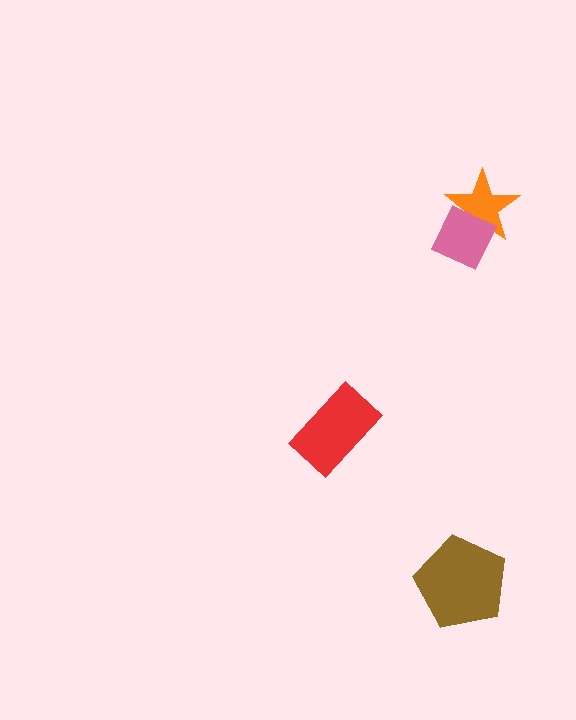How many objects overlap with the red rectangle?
0 objects overlap with the red rectangle.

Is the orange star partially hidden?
Yes, it is partially covered by another shape.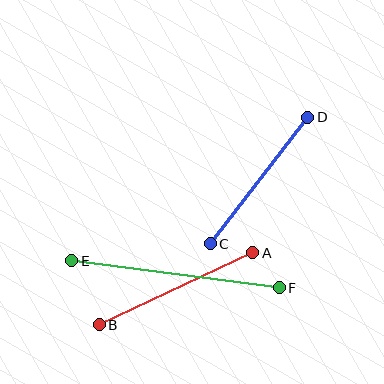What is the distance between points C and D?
The distance is approximately 160 pixels.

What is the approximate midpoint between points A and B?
The midpoint is at approximately (176, 289) pixels.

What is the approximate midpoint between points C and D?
The midpoint is at approximately (259, 180) pixels.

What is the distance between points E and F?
The distance is approximately 209 pixels.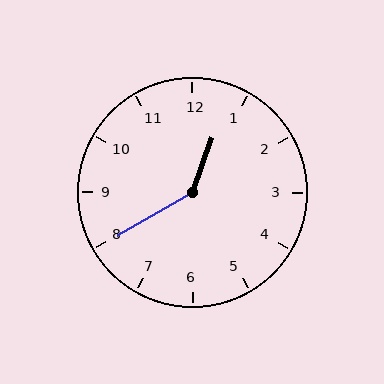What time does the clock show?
12:40.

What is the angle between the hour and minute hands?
Approximately 140 degrees.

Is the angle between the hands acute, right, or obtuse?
It is obtuse.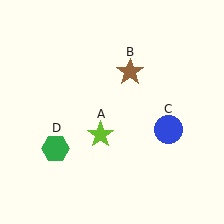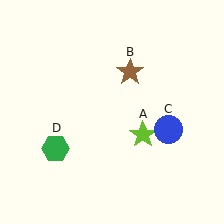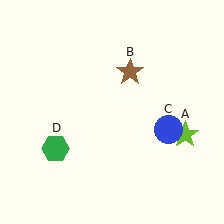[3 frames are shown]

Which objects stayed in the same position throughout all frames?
Brown star (object B) and blue circle (object C) and green hexagon (object D) remained stationary.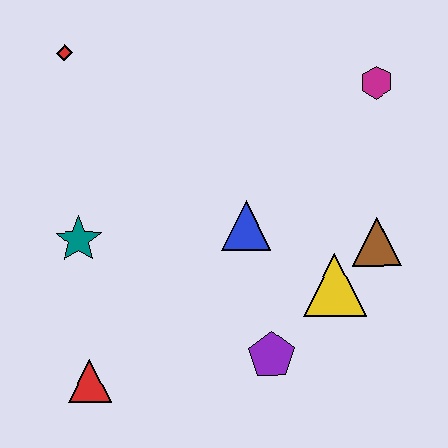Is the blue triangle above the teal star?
Yes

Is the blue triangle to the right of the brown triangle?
No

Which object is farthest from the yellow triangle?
The red diamond is farthest from the yellow triangle.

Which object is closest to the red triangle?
The teal star is closest to the red triangle.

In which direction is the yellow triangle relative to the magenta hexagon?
The yellow triangle is below the magenta hexagon.